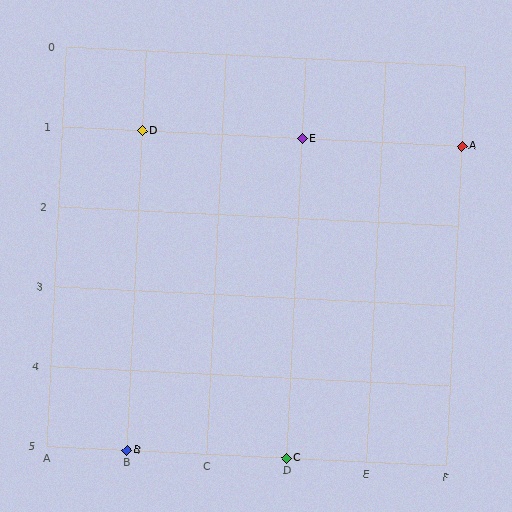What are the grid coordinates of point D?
Point D is at grid coordinates (B, 1).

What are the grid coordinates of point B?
Point B is at grid coordinates (B, 5).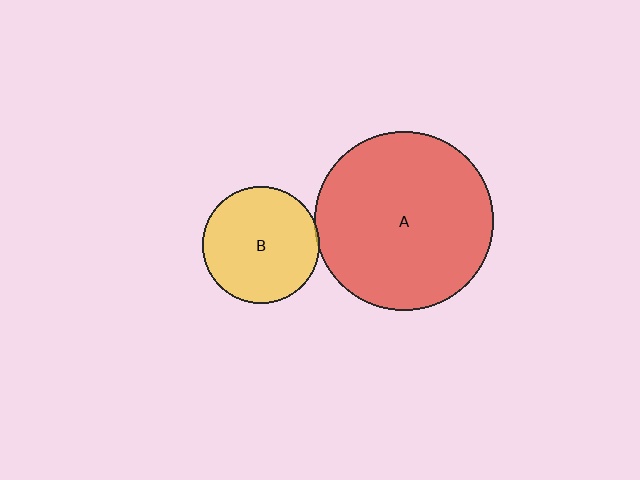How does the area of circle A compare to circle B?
Approximately 2.3 times.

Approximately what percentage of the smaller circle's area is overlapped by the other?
Approximately 5%.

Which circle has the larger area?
Circle A (red).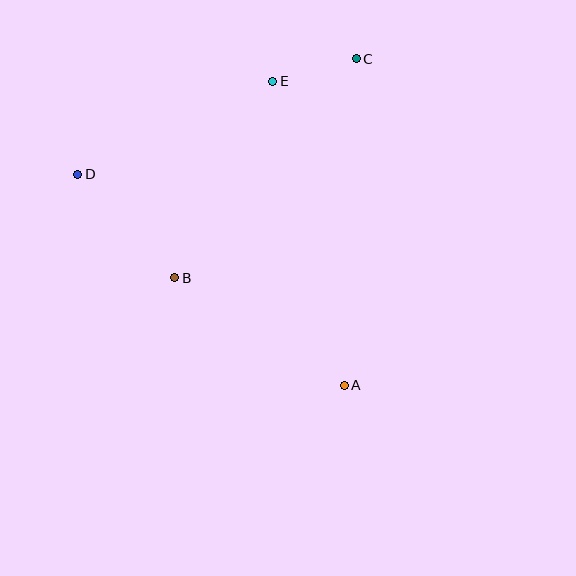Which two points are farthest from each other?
Points A and D are farthest from each other.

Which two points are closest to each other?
Points C and E are closest to each other.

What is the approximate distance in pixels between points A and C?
The distance between A and C is approximately 326 pixels.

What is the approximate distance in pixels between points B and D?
The distance between B and D is approximately 142 pixels.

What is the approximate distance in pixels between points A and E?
The distance between A and E is approximately 312 pixels.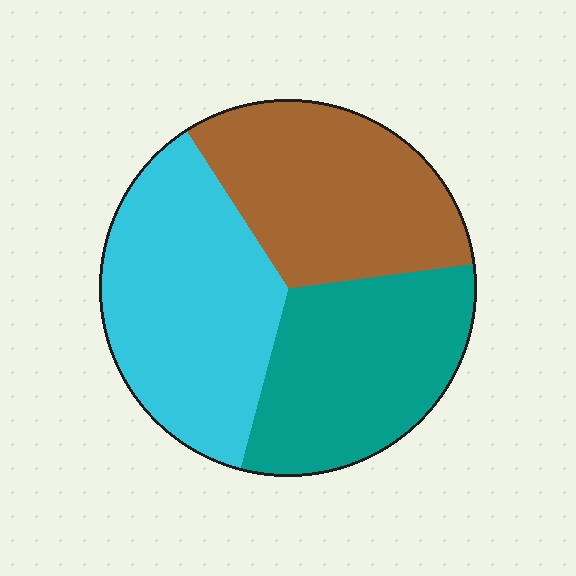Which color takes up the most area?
Cyan, at roughly 35%.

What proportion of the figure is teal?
Teal covers around 30% of the figure.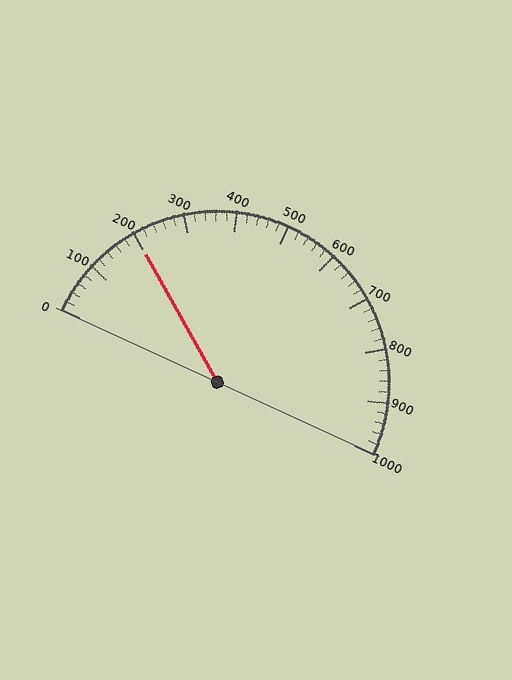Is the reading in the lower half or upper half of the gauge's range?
The reading is in the lower half of the range (0 to 1000).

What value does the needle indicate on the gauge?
The needle indicates approximately 200.